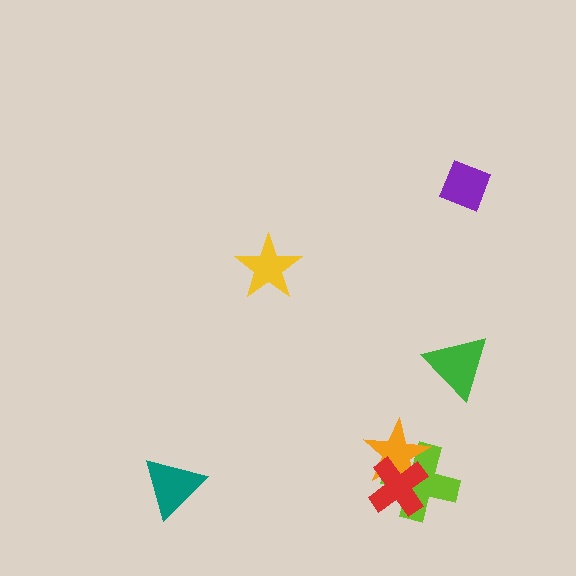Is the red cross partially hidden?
No, no other shape covers it.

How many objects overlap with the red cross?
2 objects overlap with the red cross.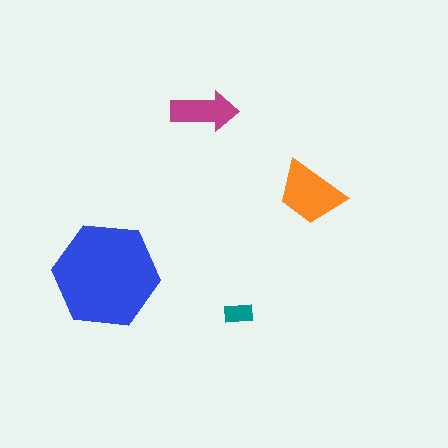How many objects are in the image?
There are 4 objects in the image.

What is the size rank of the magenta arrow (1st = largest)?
3rd.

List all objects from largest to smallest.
The blue hexagon, the orange trapezoid, the magenta arrow, the teal rectangle.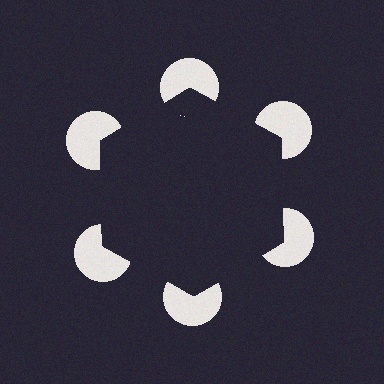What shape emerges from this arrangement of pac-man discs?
An illusory hexagon — its edges are inferred from the aligned wedge cuts in the pac-man discs, not physically drawn.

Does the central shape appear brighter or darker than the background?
It typically appears slightly darker than the background, even though no actual brightness change is drawn.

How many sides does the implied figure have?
6 sides.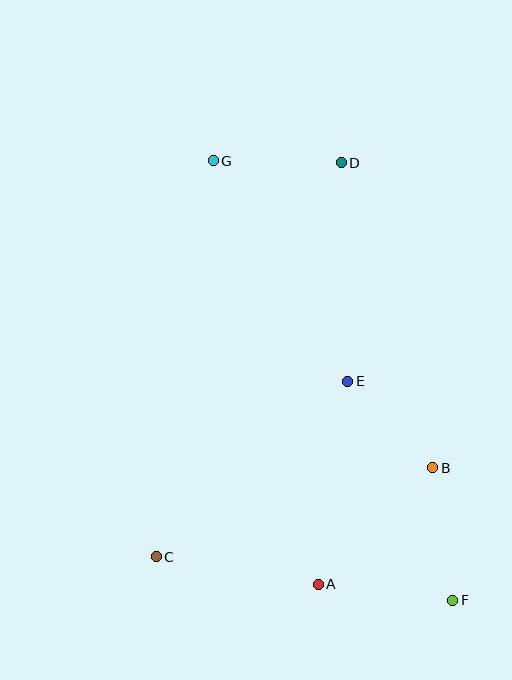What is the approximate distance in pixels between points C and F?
The distance between C and F is approximately 300 pixels.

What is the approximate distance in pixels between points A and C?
The distance between A and C is approximately 164 pixels.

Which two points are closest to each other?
Points B and E are closest to each other.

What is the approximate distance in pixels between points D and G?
The distance between D and G is approximately 128 pixels.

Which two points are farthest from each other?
Points F and G are farthest from each other.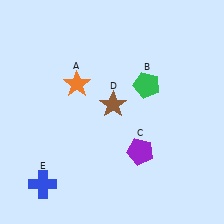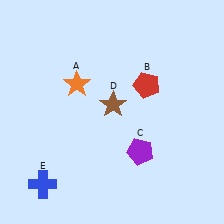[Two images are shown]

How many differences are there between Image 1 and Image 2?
There is 1 difference between the two images.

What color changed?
The pentagon (B) changed from green in Image 1 to red in Image 2.